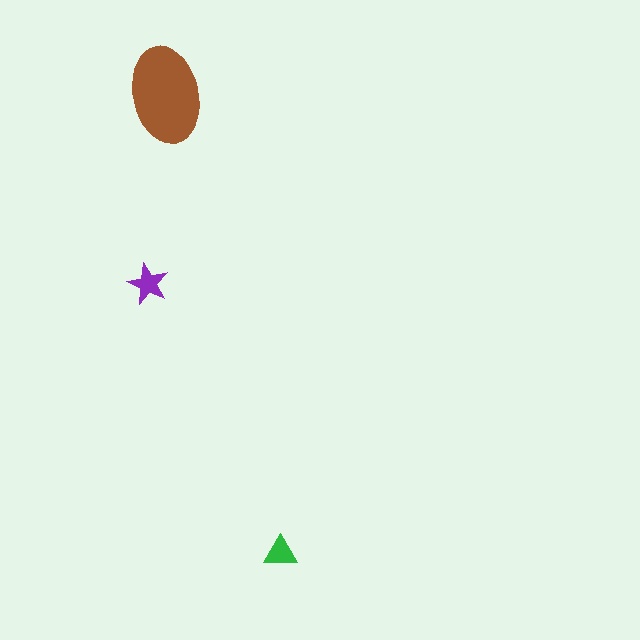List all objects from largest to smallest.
The brown ellipse, the purple star, the green triangle.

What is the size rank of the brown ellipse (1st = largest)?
1st.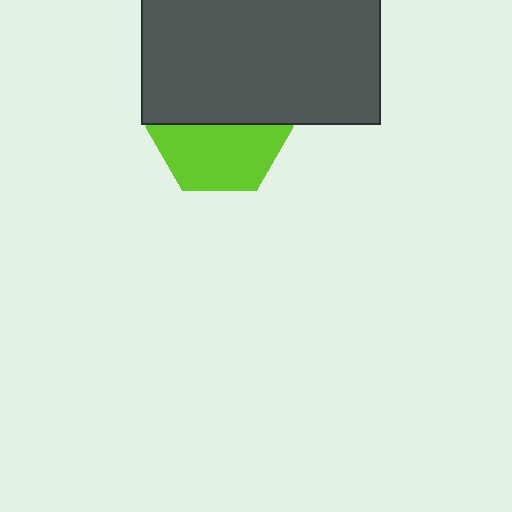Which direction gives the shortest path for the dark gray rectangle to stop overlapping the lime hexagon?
Moving up gives the shortest separation.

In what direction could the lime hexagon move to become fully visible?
The lime hexagon could move down. That would shift it out from behind the dark gray rectangle entirely.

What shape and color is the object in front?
The object in front is a dark gray rectangle.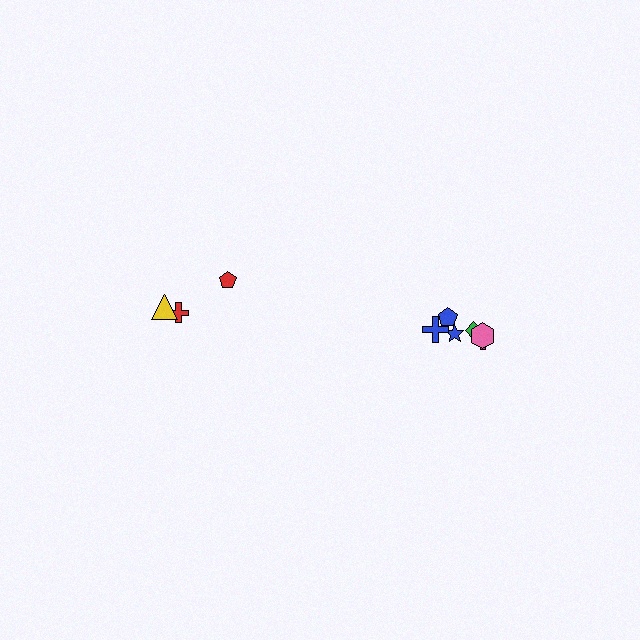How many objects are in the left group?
There are 3 objects.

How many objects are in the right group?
There are 6 objects.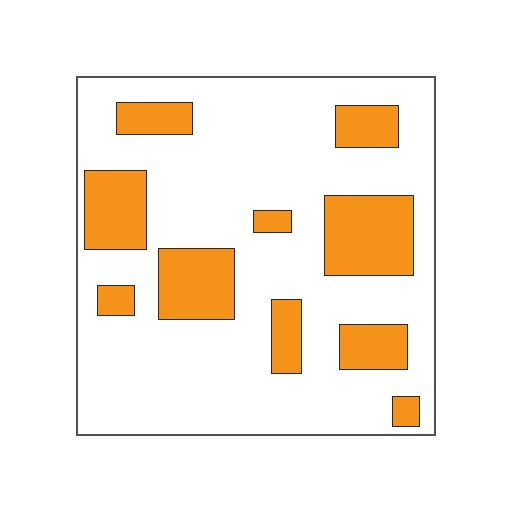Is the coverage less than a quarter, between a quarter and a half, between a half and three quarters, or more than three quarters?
Less than a quarter.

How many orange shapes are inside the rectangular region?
10.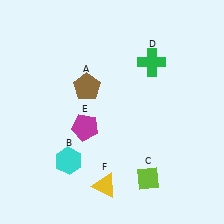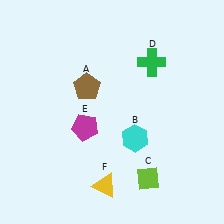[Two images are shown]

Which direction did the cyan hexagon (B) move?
The cyan hexagon (B) moved right.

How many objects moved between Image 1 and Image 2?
1 object moved between the two images.